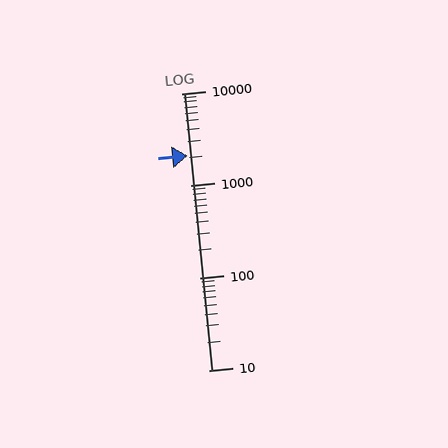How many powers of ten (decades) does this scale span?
The scale spans 3 decades, from 10 to 10000.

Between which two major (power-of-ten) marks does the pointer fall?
The pointer is between 1000 and 10000.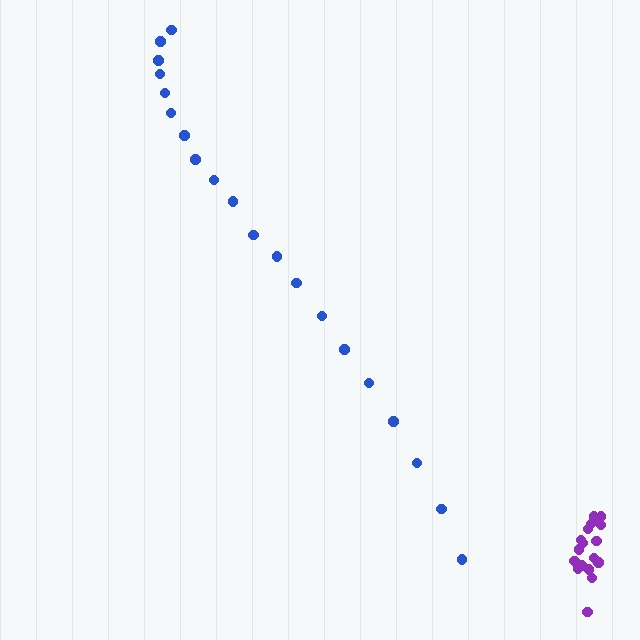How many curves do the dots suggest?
There are 2 distinct paths.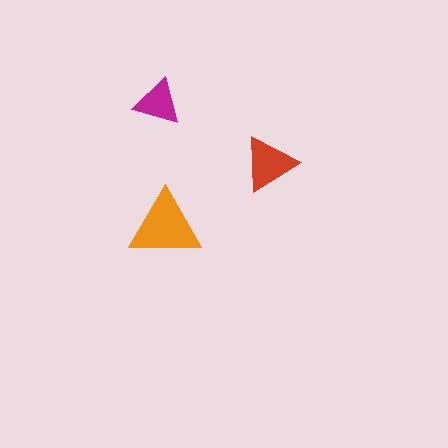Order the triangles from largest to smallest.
the orange one, the red one, the magenta one.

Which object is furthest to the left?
The magenta triangle is leftmost.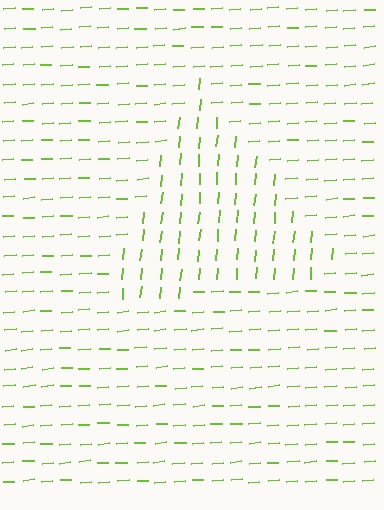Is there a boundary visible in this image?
Yes, there is a texture boundary formed by a change in line orientation.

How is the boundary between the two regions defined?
The boundary is defined purely by a change in line orientation (approximately 80 degrees difference). All lines are the same color and thickness.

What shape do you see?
I see a triangle.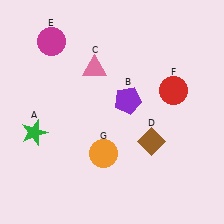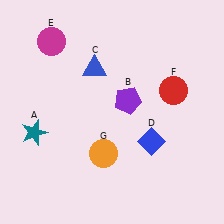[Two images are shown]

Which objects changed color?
A changed from green to teal. C changed from pink to blue. D changed from brown to blue.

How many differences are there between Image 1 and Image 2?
There are 3 differences between the two images.